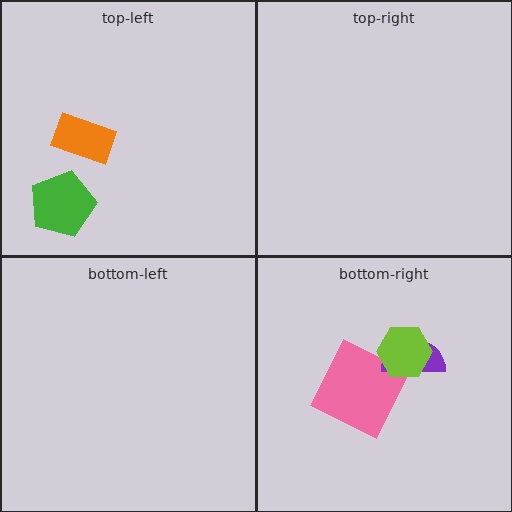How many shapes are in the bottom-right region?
3.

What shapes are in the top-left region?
The orange rectangle, the green pentagon.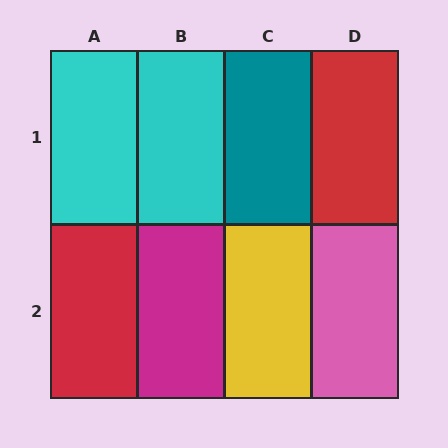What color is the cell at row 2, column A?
Red.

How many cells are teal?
1 cell is teal.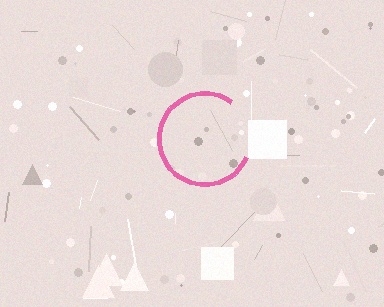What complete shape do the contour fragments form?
The contour fragments form a circle.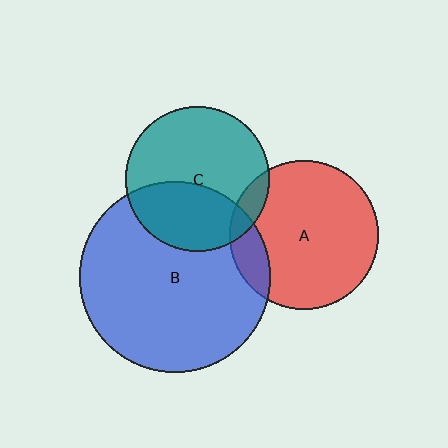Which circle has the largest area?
Circle B (blue).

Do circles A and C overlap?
Yes.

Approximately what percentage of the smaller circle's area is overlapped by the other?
Approximately 10%.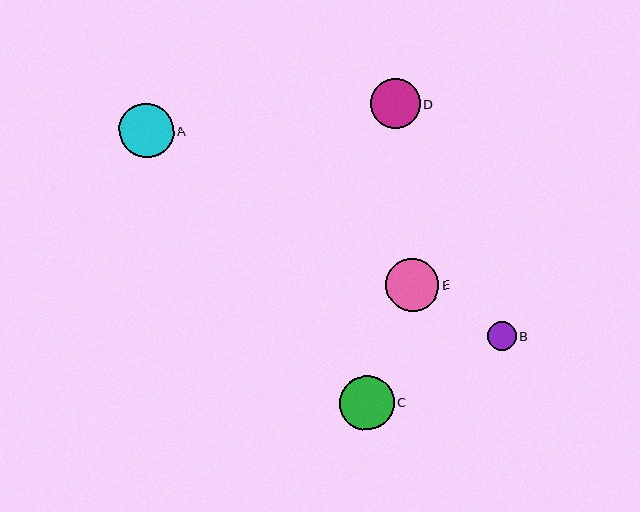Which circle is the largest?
Circle A is the largest with a size of approximately 54 pixels.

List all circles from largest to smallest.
From largest to smallest: A, C, E, D, B.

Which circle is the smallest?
Circle B is the smallest with a size of approximately 29 pixels.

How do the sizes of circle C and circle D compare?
Circle C and circle D are approximately the same size.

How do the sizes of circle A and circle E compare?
Circle A and circle E are approximately the same size.